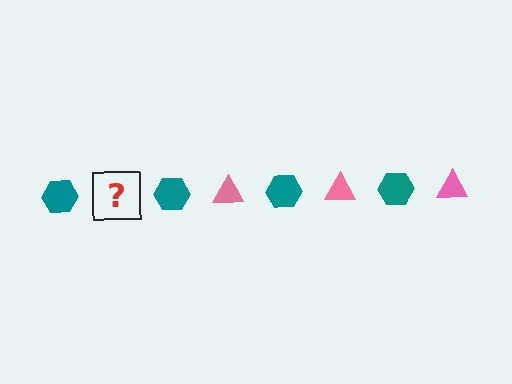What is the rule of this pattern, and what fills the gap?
The rule is that the pattern alternates between teal hexagon and pink triangle. The gap should be filled with a pink triangle.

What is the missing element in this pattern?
The missing element is a pink triangle.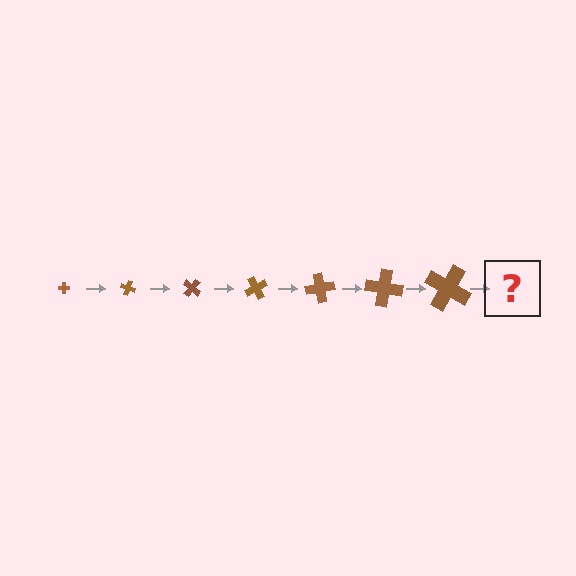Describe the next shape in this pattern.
It should be a cross, larger than the previous one and rotated 140 degrees from the start.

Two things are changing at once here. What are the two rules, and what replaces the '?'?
The two rules are that the cross grows larger each step and it rotates 20 degrees each step. The '?' should be a cross, larger than the previous one and rotated 140 degrees from the start.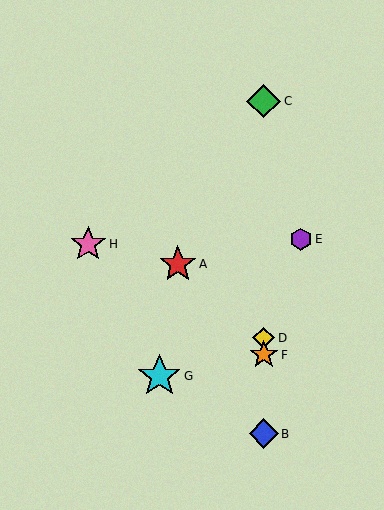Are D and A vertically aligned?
No, D is at x≈264 and A is at x≈178.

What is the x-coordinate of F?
Object F is at x≈264.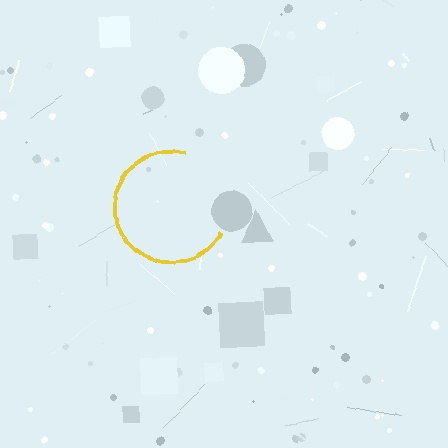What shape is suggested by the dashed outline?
The dashed outline suggests a circle.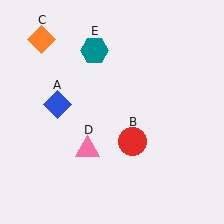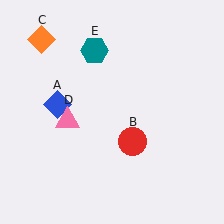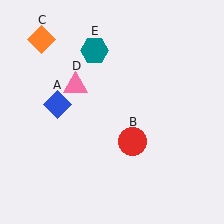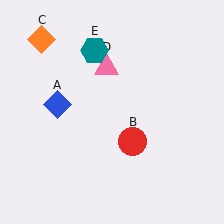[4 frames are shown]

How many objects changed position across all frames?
1 object changed position: pink triangle (object D).